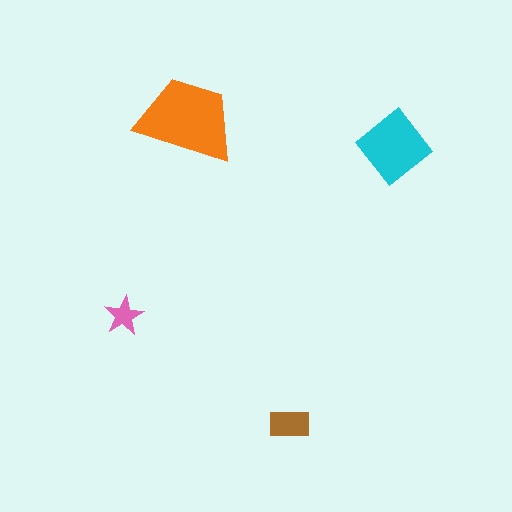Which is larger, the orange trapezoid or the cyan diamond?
The orange trapezoid.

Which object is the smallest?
The pink star.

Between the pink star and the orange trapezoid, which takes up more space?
The orange trapezoid.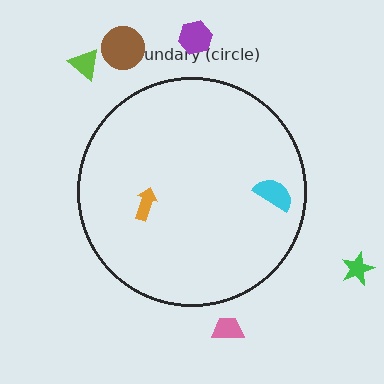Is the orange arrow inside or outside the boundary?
Inside.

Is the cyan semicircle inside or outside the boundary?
Inside.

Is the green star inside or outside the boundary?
Outside.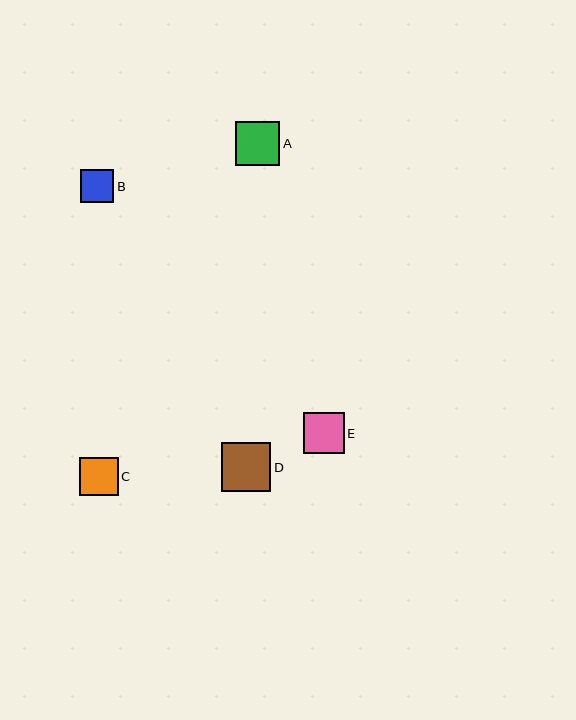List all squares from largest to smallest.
From largest to smallest: D, A, E, C, B.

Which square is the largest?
Square D is the largest with a size of approximately 49 pixels.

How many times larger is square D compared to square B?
Square D is approximately 1.5 times the size of square B.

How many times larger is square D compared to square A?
Square D is approximately 1.1 times the size of square A.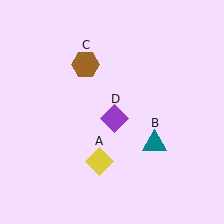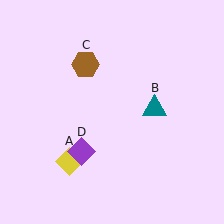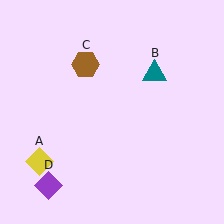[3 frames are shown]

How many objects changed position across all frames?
3 objects changed position: yellow diamond (object A), teal triangle (object B), purple diamond (object D).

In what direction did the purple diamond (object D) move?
The purple diamond (object D) moved down and to the left.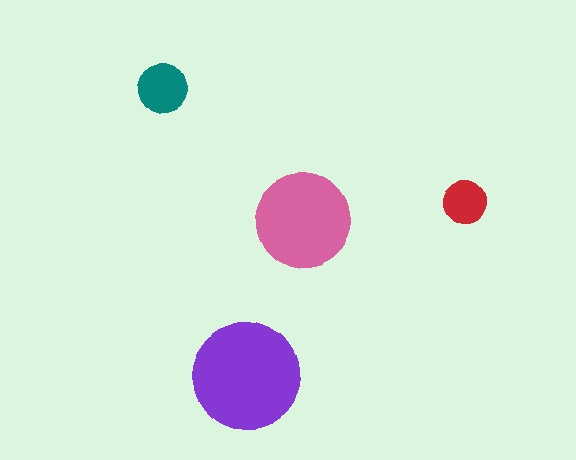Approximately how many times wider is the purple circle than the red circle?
About 2.5 times wider.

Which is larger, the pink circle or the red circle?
The pink one.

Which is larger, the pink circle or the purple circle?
The purple one.